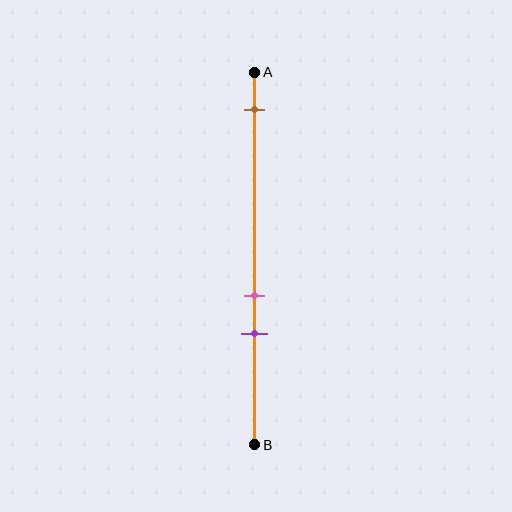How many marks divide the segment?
There are 3 marks dividing the segment.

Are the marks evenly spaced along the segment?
No, the marks are not evenly spaced.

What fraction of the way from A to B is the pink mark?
The pink mark is approximately 60% (0.6) of the way from A to B.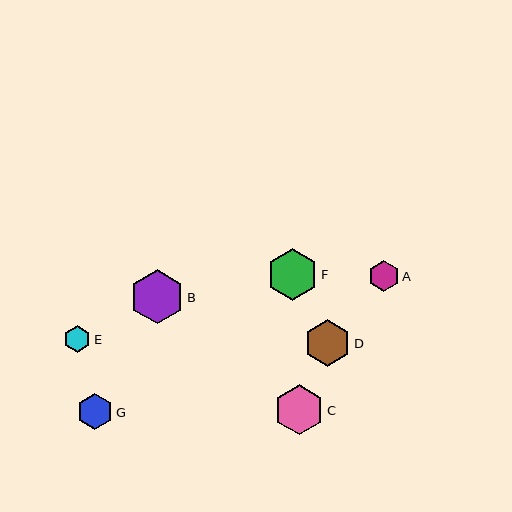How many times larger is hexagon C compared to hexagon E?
Hexagon C is approximately 1.8 times the size of hexagon E.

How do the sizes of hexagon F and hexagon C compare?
Hexagon F and hexagon C are approximately the same size.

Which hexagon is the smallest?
Hexagon E is the smallest with a size of approximately 27 pixels.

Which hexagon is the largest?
Hexagon B is the largest with a size of approximately 54 pixels.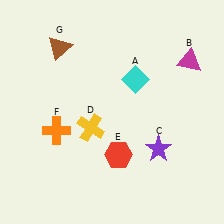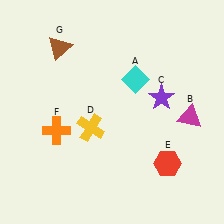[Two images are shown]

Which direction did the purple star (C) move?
The purple star (C) moved up.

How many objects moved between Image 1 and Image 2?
3 objects moved between the two images.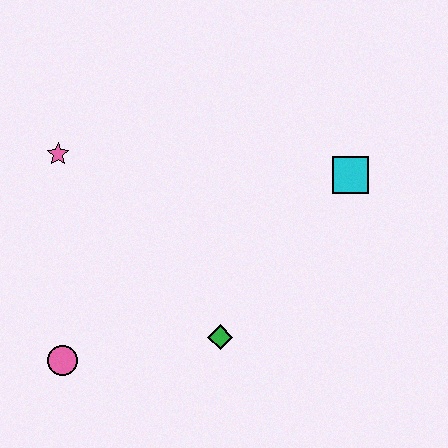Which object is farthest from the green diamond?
The pink star is farthest from the green diamond.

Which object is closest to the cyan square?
The green diamond is closest to the cyan square.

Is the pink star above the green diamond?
Yes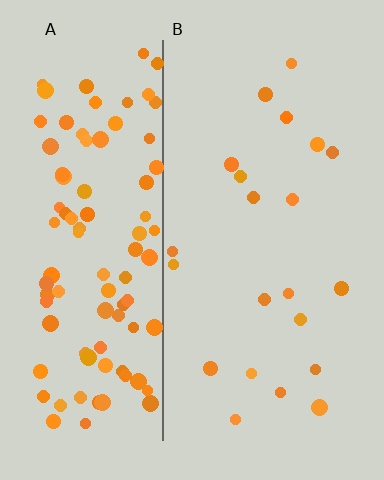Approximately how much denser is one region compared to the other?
Approximately 4.7× — region A over region B.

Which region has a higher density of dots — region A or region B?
A (the left).